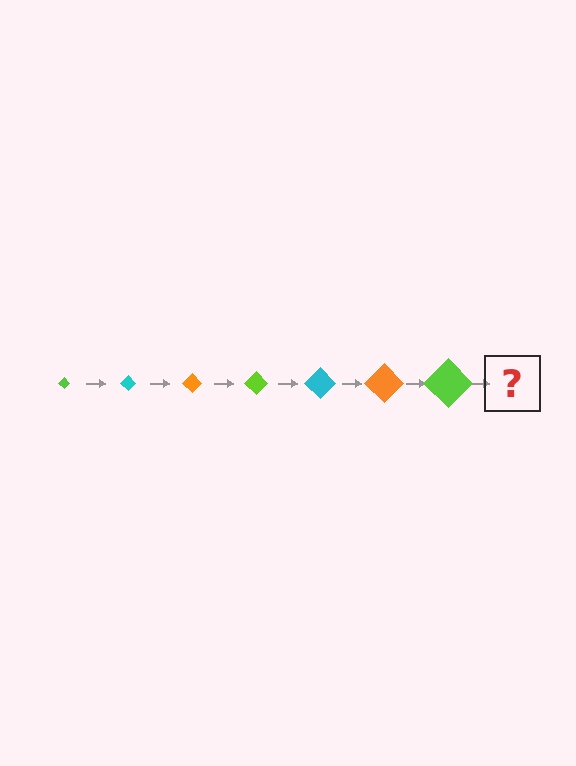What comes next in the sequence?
The next element should be a cyan diamond, larger than the previous one.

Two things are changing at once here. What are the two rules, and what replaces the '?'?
The two rules are that the diamond grows larger each step and the color cycles through lime, cyan, and orange. The '?' should be a cyan diamond, larger than the previous one.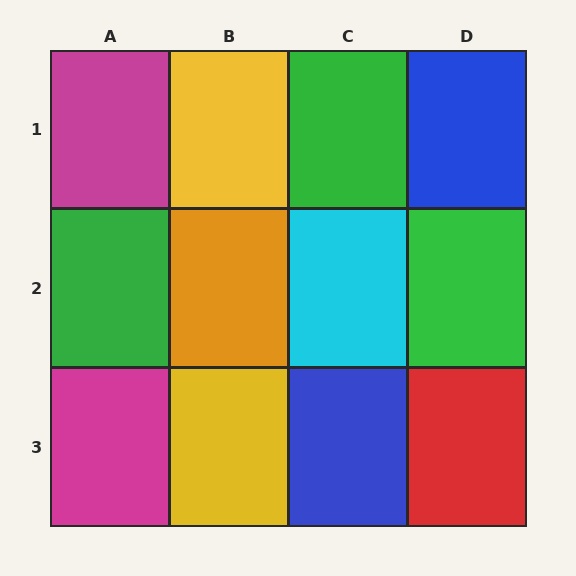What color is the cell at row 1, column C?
Green.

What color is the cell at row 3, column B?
Yellow.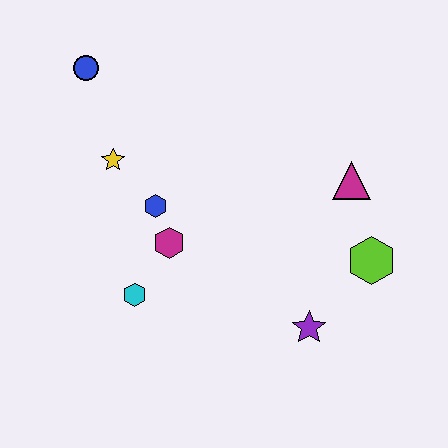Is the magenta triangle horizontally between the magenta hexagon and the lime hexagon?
Yes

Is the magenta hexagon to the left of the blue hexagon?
No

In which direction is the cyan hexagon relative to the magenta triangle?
The cyan hexagon is to the left of the magenta triangle.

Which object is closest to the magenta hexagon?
The blue hexagon is closest to the magenta hexagon.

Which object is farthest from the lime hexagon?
The blue circle is farthest from the lime hexagon.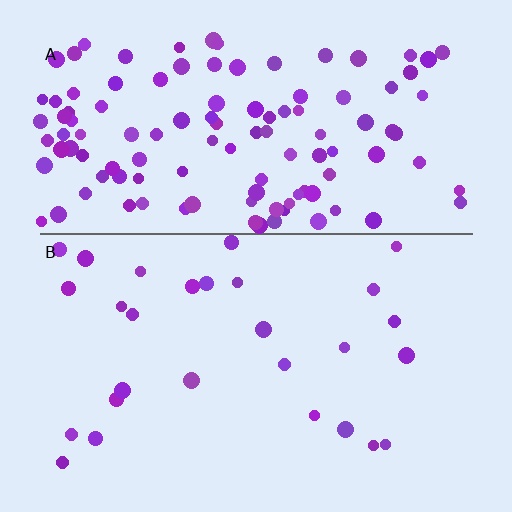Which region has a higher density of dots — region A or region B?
A (the top).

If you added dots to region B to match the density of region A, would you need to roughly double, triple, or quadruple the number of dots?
Approximately quadruple.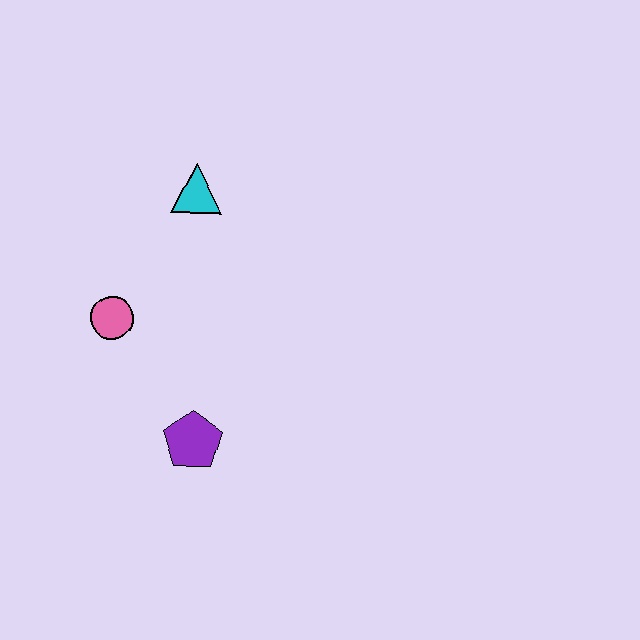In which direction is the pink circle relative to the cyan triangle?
The pink circle is below the cyan triangle.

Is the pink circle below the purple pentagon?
No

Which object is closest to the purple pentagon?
The pink circle is closest to the purple pentagon.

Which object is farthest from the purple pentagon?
The cyan triangle is farthest from the purple pentagon.